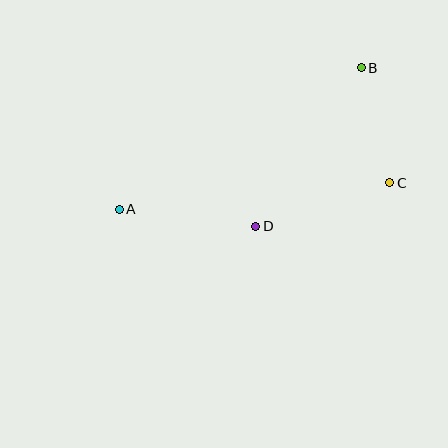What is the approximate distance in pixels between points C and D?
The distance between C and D is approximately 141 pixels.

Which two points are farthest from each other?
Points A and B are farthest from each other.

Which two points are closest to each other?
Points B and C are closest to each other.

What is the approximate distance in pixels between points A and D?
The distance between A and D is approximately 138 pixels.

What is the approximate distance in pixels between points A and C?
The distance between A and C is approximately 272 pixels.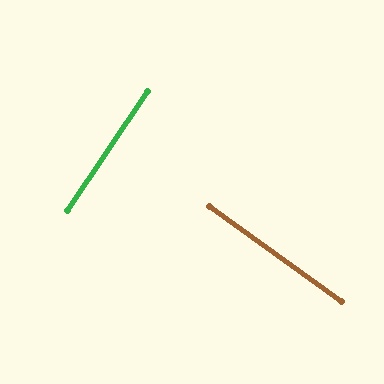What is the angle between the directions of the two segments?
Approximately 88 degrees.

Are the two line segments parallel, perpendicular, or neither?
Perpendicular — they meet at approximately 88°.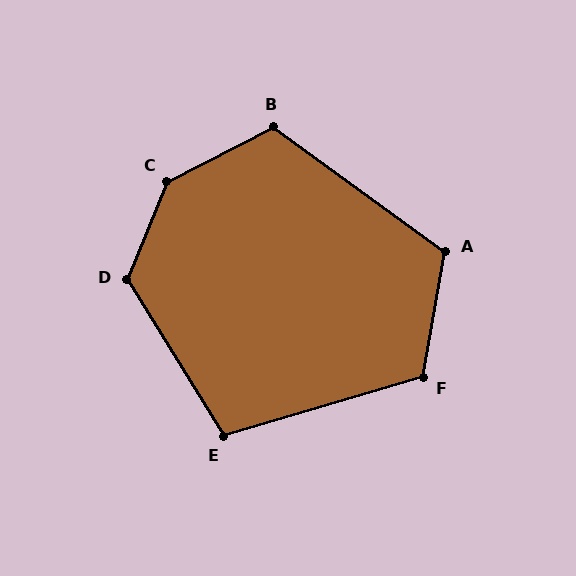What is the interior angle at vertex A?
Approximately 116 degrees (obtuse).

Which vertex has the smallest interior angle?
E, at approximately 105 degrees.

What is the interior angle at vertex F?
Approximately 117 degrees (obtuse).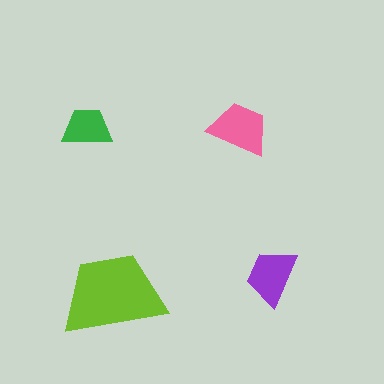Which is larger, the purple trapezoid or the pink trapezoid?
The pink one.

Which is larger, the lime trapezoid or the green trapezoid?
The lime one.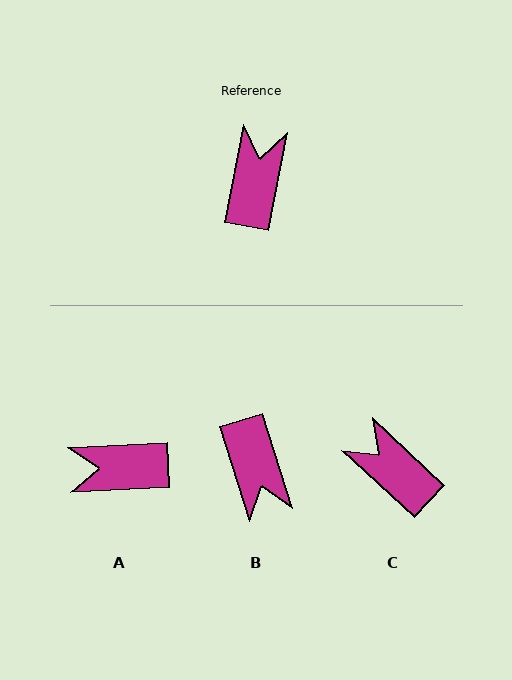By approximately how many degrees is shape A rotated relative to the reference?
Approximately 104 degrees counter-clockwise.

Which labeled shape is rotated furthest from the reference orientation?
B, about 152 degrees away.